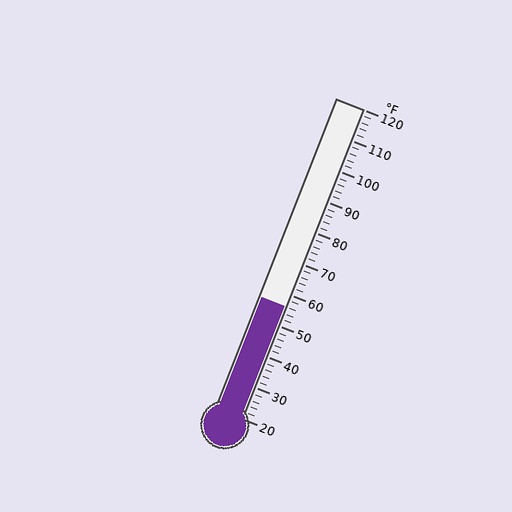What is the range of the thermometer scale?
The thermometer scale ranges from 20°F to 120°F.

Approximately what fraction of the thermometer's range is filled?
The thermometer is filled to approximately 35% of its range.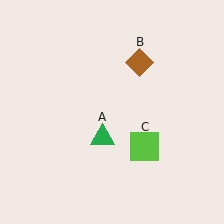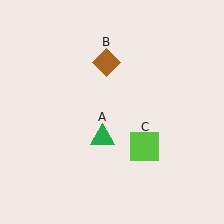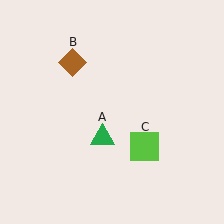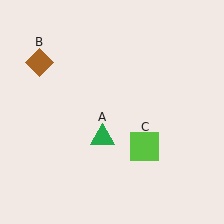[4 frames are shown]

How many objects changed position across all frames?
1 object changed position: brown diamond (object B).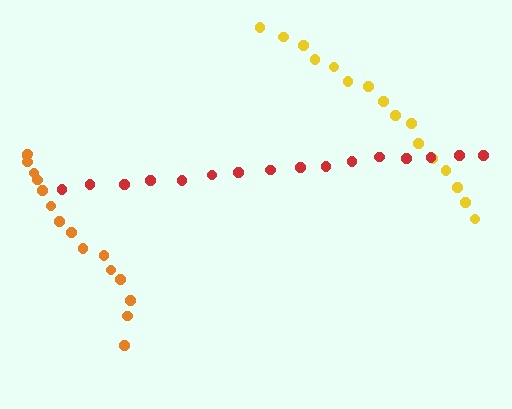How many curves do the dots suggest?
There are 3 distinct paths.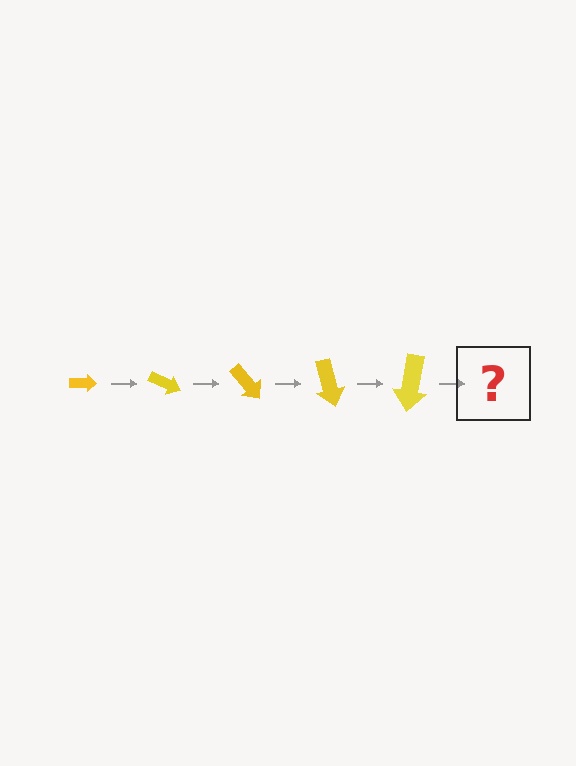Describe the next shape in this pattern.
It should be an arrow, larger than the previous one and rotated 125 degrees from the start.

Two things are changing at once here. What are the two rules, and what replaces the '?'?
The two rules are that the arrow grows larger each step and it rotates 25 degrees each step. The '?' should be an arrow, larger than the previous one and rotated 125 degrees from the start.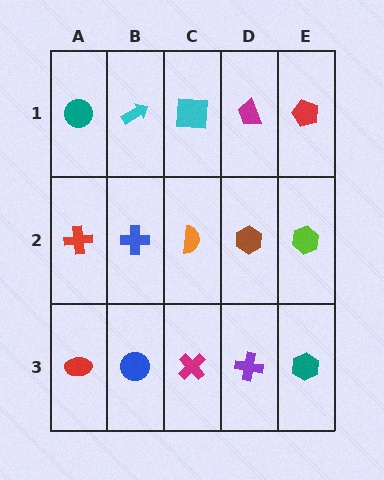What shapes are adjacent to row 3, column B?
A blue cross (row 2, column B), a red ellipse (row 3, column A), a magenta cross (row 3, column C).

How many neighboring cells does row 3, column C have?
3.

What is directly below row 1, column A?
A red cross.